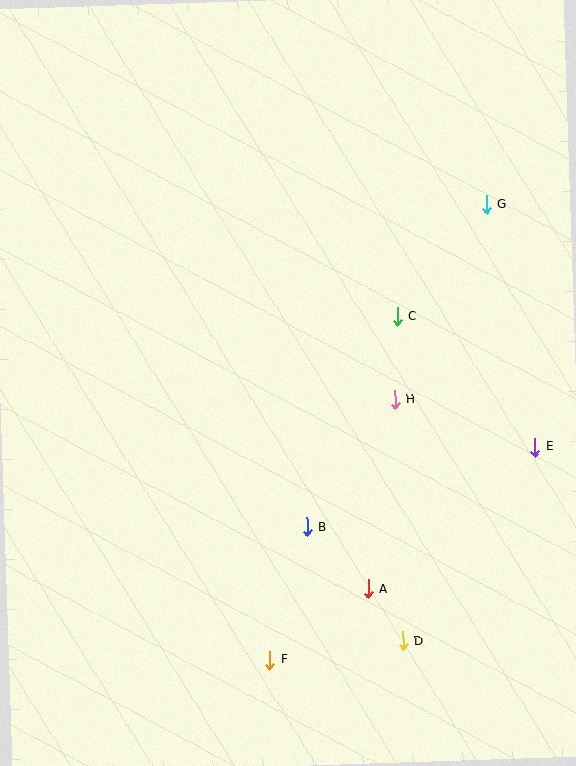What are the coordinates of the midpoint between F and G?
The midpoint between F and G is at (378, 432).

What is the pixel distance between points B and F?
The distance between B and F is 138 pixels.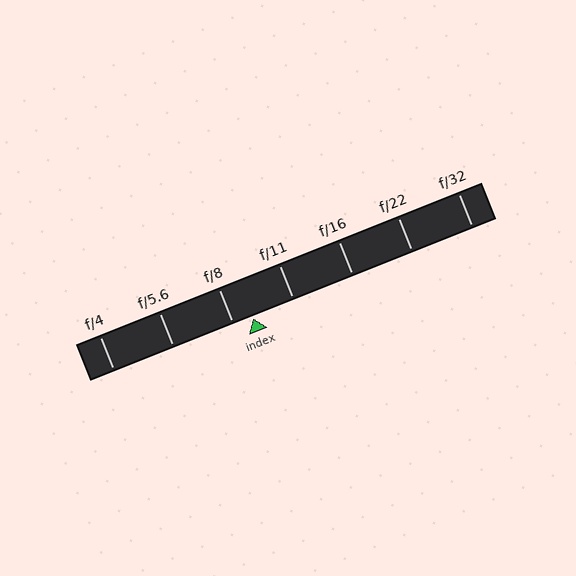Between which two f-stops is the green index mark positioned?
The index mark is between f/8 and f/11.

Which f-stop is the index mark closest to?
The index mark is closest to f/8.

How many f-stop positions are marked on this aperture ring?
There are 7 f-stop positions marked.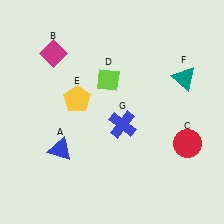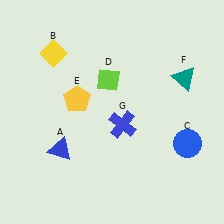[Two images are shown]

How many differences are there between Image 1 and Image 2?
There are 2 differences between the two images.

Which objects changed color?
B changed from magenta to yellow. C changed from red to blue.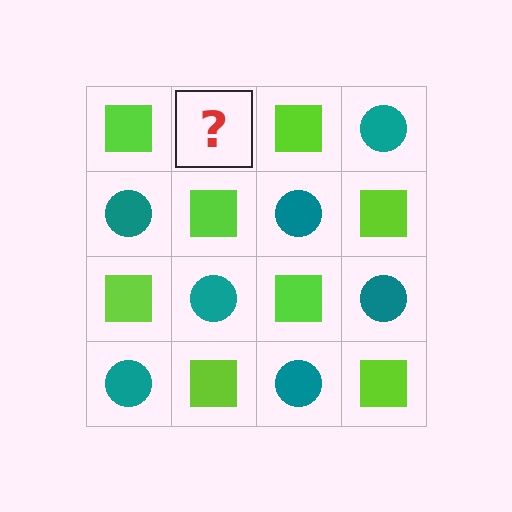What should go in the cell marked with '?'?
The missing cell should contain a teal circle.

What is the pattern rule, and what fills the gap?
The rule is that it alternates lime square and teal circle in a checkerboard pattern. The gap should be filled with a teal circle.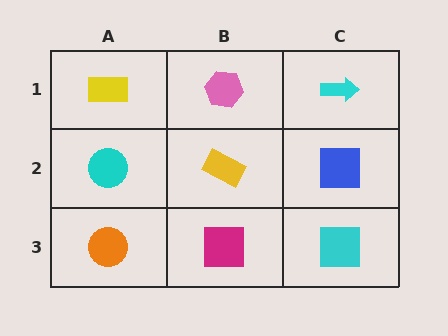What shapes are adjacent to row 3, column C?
A blue square (row 2, column C), a magenta square (row 3, column B).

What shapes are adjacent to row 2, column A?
A yellow rectangle (row 1, column A), an orange circle (row 3, column A), a yellow rectangle (row 2, column B).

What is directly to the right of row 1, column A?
A pink hexagon.